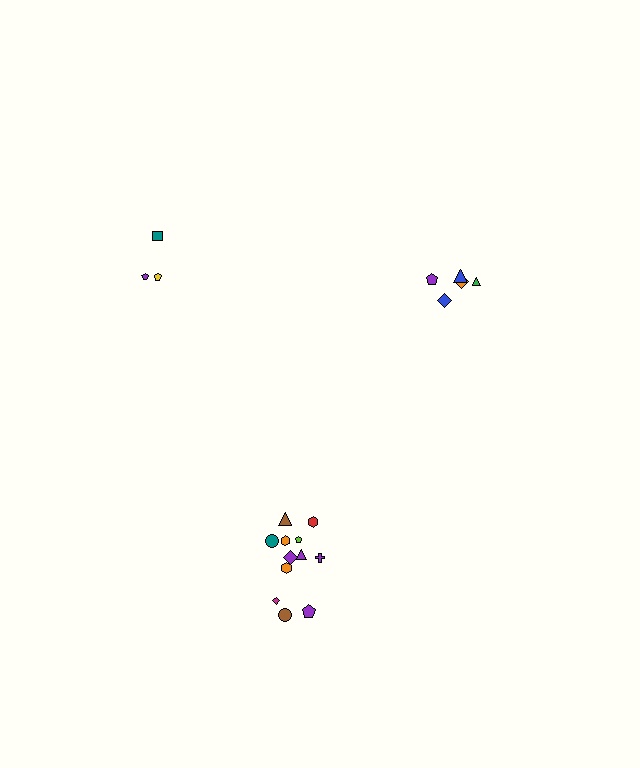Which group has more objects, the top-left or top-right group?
The top-right group.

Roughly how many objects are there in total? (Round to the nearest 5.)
Roughly 20 objects in total.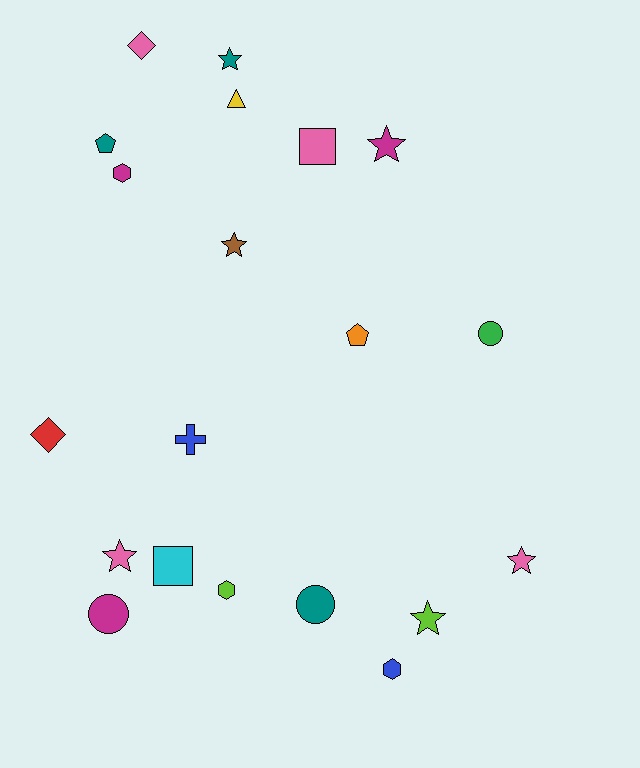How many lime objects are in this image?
There are 2 lime objects.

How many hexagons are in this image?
There are 3 hexagons.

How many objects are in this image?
There are 20 objects.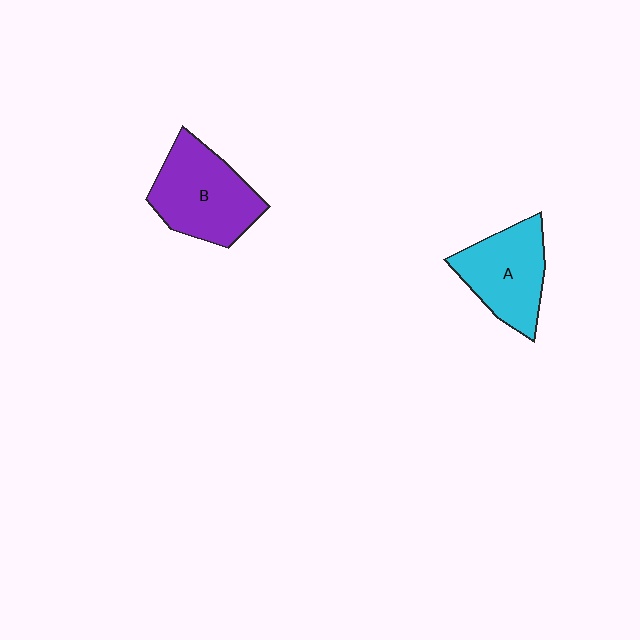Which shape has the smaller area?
Shape A (cyan).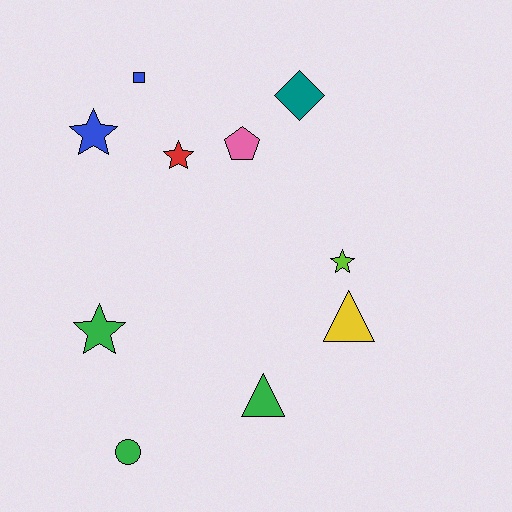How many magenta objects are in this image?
There are no magenta objects.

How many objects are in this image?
There are 10 objects.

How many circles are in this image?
There is 1 circle.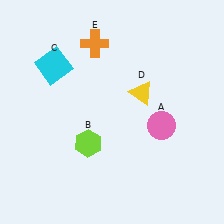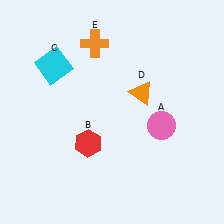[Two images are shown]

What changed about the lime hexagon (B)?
In Image 1, B is lime. In Image 2, it changed to red.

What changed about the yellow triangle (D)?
In Image 1, D is yellow. In Image 2, it changed to orange.